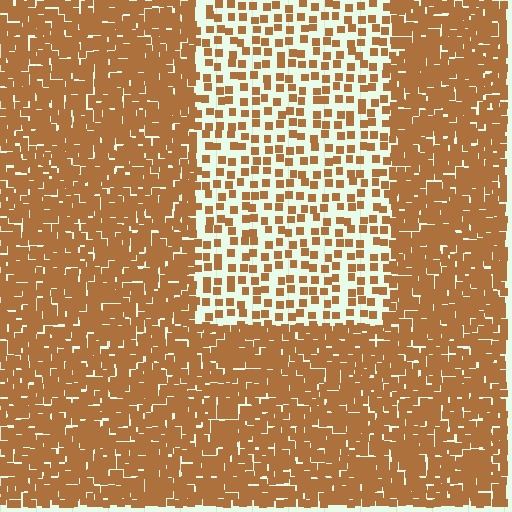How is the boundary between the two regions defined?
The boundary is defined by a change in element density (approximately 2.7x ratio). All elements are the same color, size, and shape.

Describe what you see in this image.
The image contains small brown elements arranged at two different densities. A rectangle-shaped region is visible where the elements are less densely packed than the surrounding area.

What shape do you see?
I see a rectangle.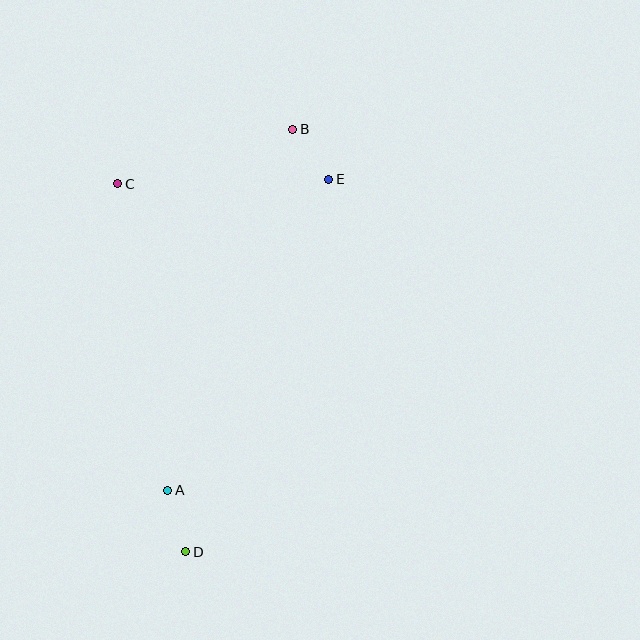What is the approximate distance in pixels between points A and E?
The distance between A and E is approximately 350 pixels.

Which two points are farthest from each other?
Points B and D are farthest from each other.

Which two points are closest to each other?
Points B and E are closest to each other.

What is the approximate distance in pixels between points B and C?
The distance between B and C is approximately 183 pixels.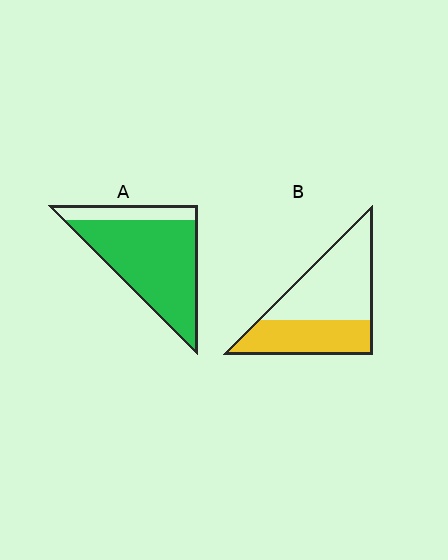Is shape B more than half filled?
No.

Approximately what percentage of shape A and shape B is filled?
A is approximately 80% and B is approximately 40%.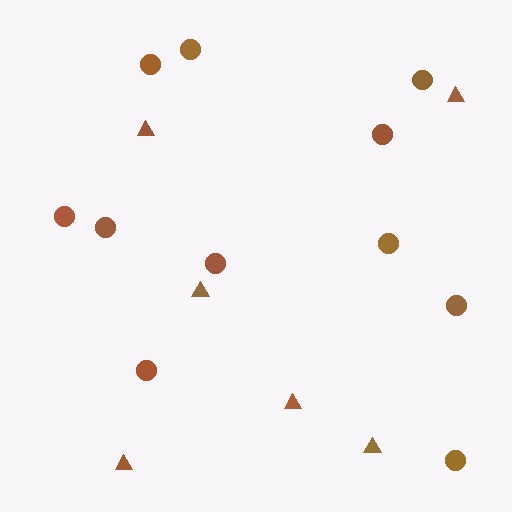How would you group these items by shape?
There are 2 groups: one group of circles (11) and one group of triangles (6).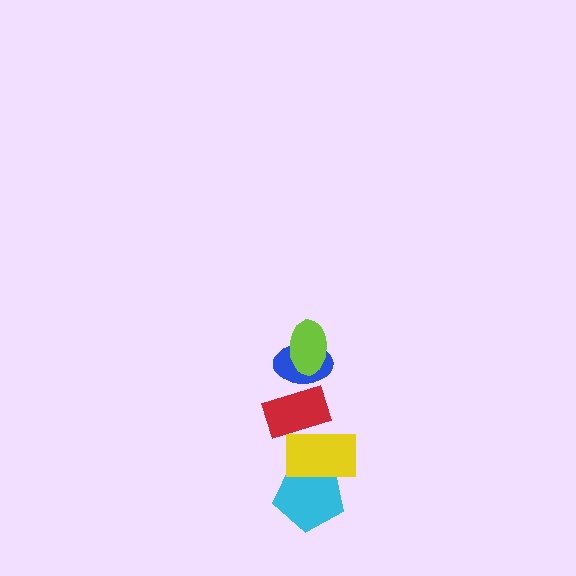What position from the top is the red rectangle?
The red rectangle is 3rd from the top.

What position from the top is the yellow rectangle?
The yellow rectangle is 4th from the top.